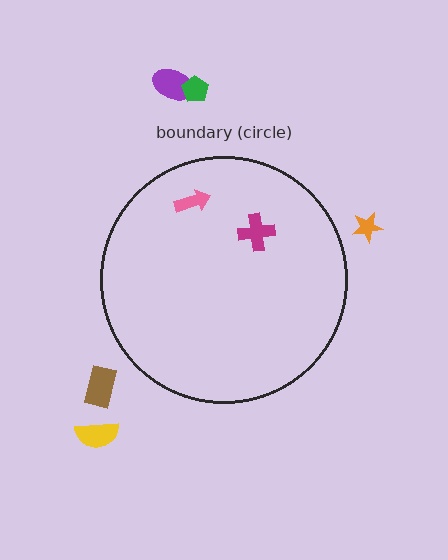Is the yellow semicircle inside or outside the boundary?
Outside.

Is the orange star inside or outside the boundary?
Outside.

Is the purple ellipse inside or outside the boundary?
Outside.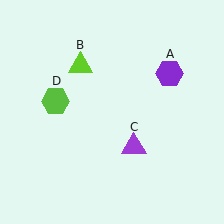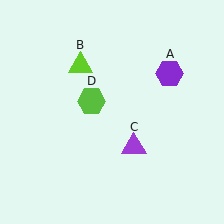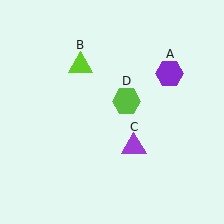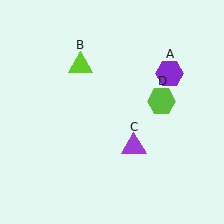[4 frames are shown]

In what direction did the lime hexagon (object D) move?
The lime hexagon (object D) moved right.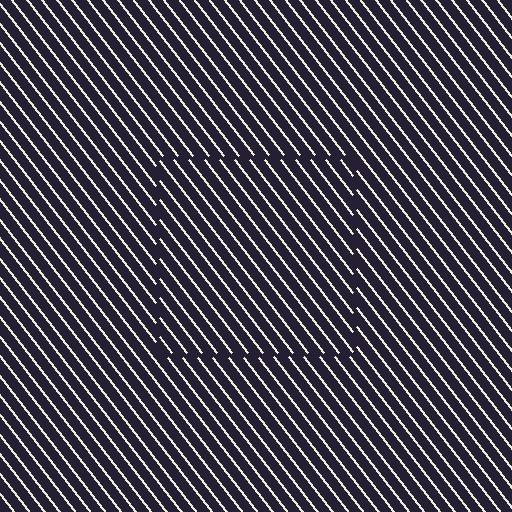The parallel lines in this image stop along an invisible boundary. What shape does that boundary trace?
An illusory square. The interior of the shape contains the same grating, shifted by half a period — the contour is defined by the phase discontinuity where line-ends from the inner and outer gratings abut.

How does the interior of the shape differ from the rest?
The interior of the shape contains the same grating, shifted by half a period — the contour is defined by the phase discontinuity where line-ends from the inner and outer gratings abut.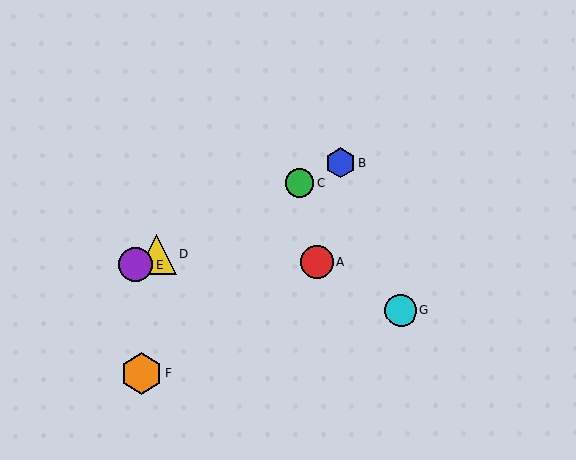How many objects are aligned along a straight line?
4 objects (B, C, D, E) are aligned along a straight line.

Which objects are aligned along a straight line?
Objects B, C, D, E are aligned along a straight line.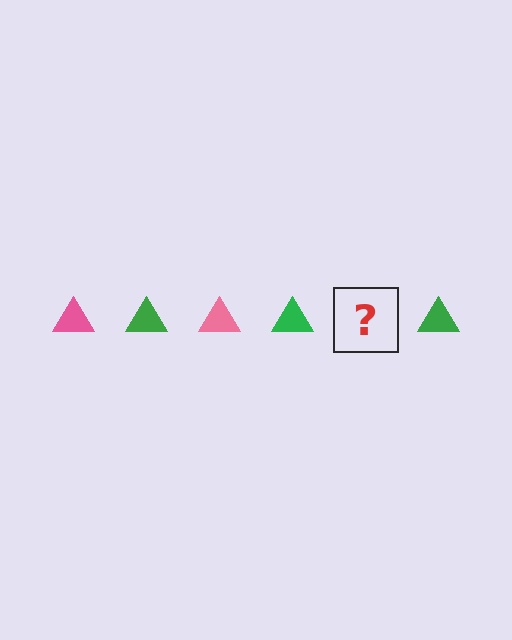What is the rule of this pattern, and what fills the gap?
The rule is that the pattern cycles through pink, green triangles. The gap should be filled with a pink triangle.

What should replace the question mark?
The question mark should be replaced with a pink triangle.